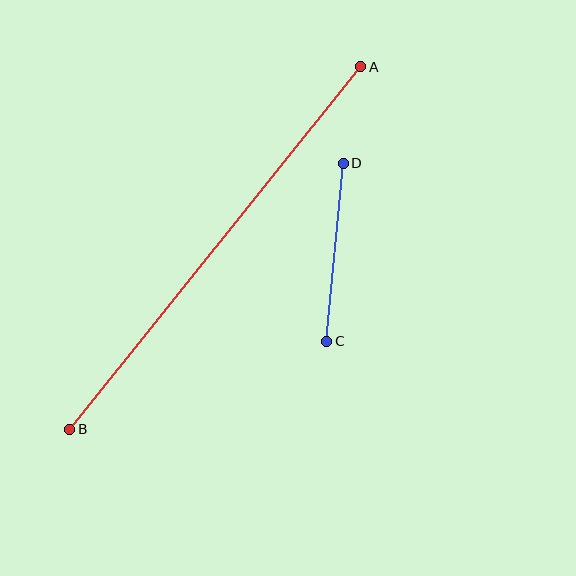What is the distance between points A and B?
The distance is approximately 465 pixels.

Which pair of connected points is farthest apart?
Points A and B are farthest apart.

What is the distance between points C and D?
The distance is approximately 179 pixels.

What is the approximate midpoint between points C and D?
The midpoint is at approximately (335, 252) pixels.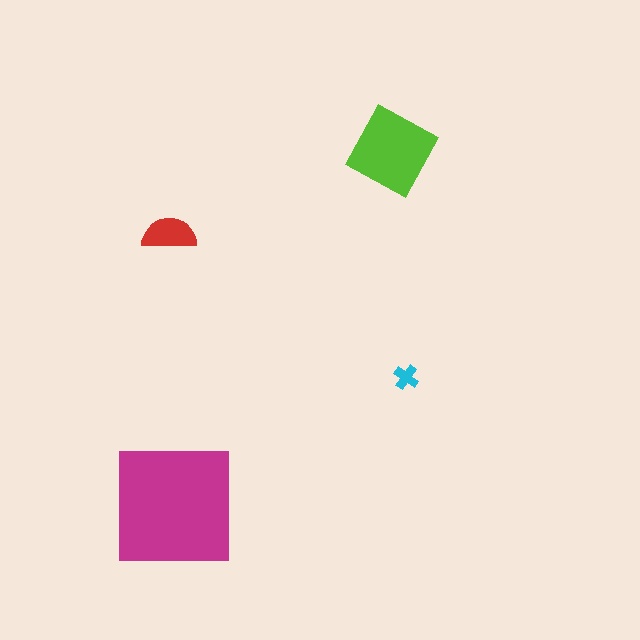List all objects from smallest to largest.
The cyan cross, the red semicircle, the lime diamond, the magenta square.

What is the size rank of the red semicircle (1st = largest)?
3rd.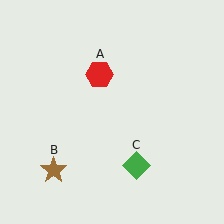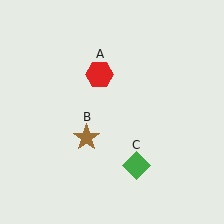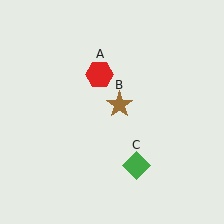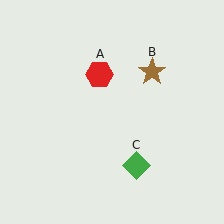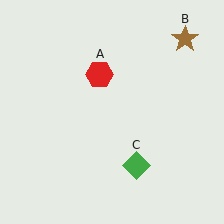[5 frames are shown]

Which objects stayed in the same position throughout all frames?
Red hexagon (object A) and green diamond (object C) remained stationary.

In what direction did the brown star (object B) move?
The brown star (object B) moved up and to the right.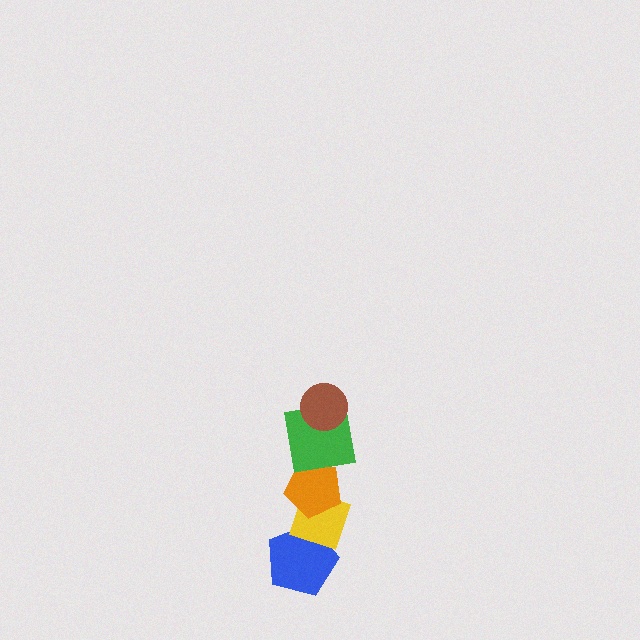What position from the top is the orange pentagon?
The orange pentagon is 3rd from the top.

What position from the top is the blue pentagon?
The blue pentagon is 5th from the top.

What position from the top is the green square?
The green square is 2nd from the top.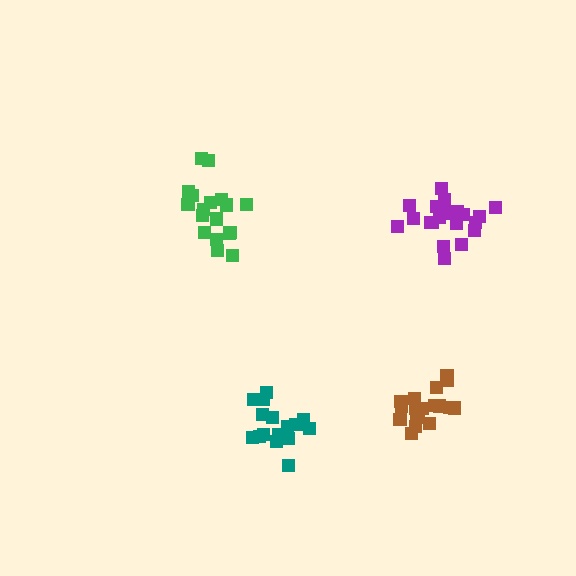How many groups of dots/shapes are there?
There are 4 groups.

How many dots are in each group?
Group 1: 20 dots, Group 2: 18 dots, Group 3: 18 dots, Group 4: 18 dots (74 total).